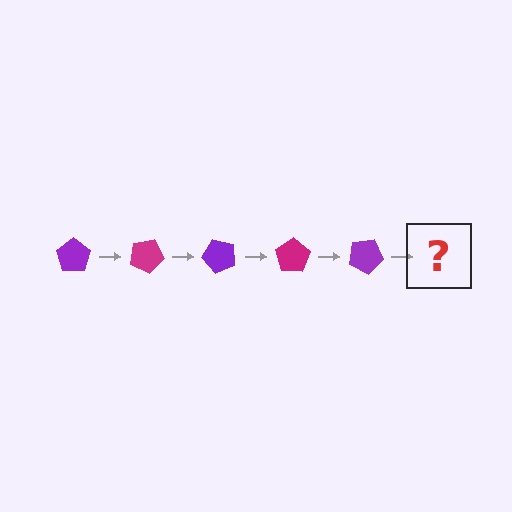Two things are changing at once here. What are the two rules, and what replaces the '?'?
The two rules are that it rotates 25 degrees each step and the color cycles through purple and magenta. The '?' should be a magenta pentagon, rotated 125 degrees from the start.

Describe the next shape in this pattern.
It should be a magenta pentagon, rotated 125 degrees from the start.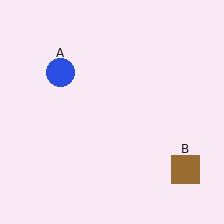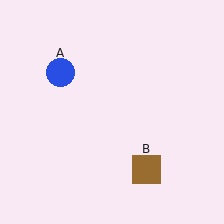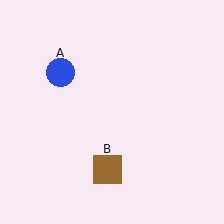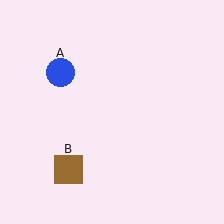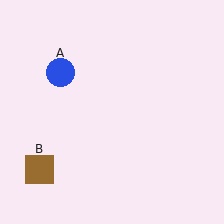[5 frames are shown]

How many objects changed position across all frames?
1 object changed position: brown square (object B).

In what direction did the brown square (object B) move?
The brown square (object B) moved left.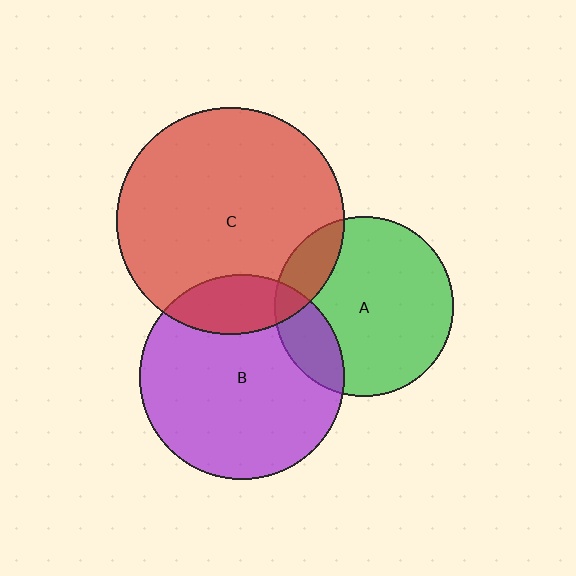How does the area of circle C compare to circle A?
Approximately 1.6 times.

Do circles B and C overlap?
Yes.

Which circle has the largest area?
Circle C (red).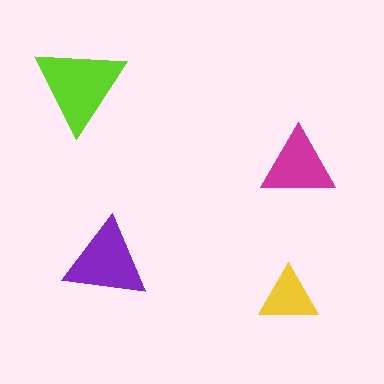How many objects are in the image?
There are 4 objects in the image.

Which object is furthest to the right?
The magenta triangle is rightmost.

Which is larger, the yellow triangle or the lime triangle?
The lime one.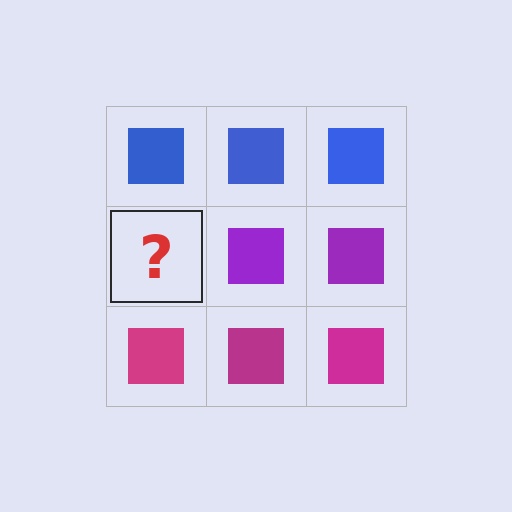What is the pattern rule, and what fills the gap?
The rule is that each row has a consistent color. The gap should be filled with a purple square.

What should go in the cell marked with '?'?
The missing cell should contain a purple square.